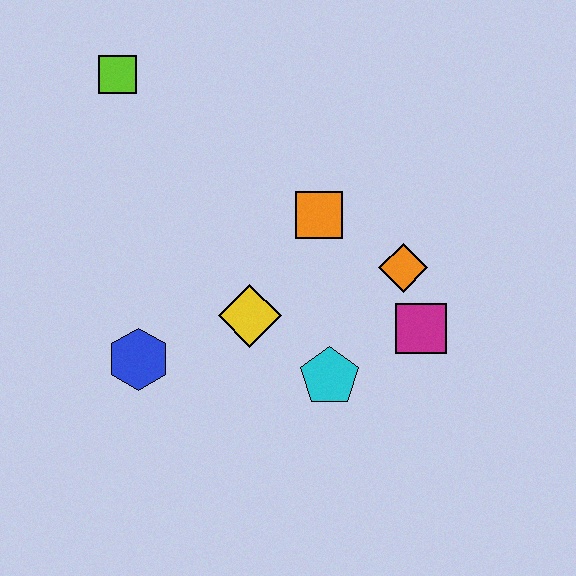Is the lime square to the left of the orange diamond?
Yes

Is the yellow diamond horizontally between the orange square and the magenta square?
No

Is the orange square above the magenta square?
Yes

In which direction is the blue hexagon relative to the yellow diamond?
The blue hexagon is to the left of the yellow diamond.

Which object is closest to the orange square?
The orange diamond is closest to the orange square.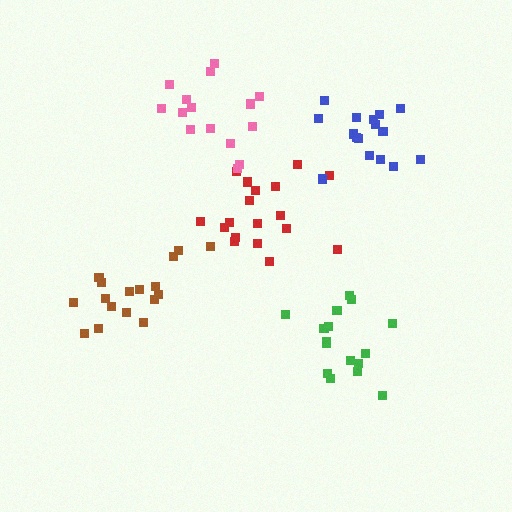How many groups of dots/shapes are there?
There are 5 groups.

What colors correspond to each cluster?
The clusters are colored: red, green, brown, pink, blue.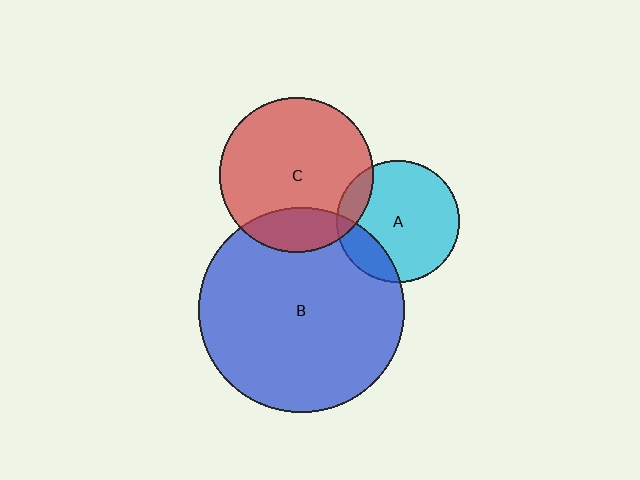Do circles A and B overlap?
Yes.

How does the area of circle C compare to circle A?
Approximately 1.6 times.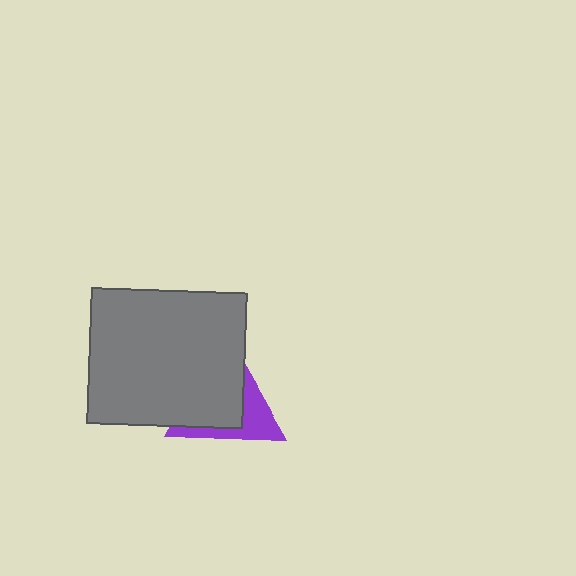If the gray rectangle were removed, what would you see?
You would see the complete purple triangle.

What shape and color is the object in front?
The object in front is a gray rectangle.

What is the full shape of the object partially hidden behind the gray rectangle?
The partially hidden object is a purple triangle.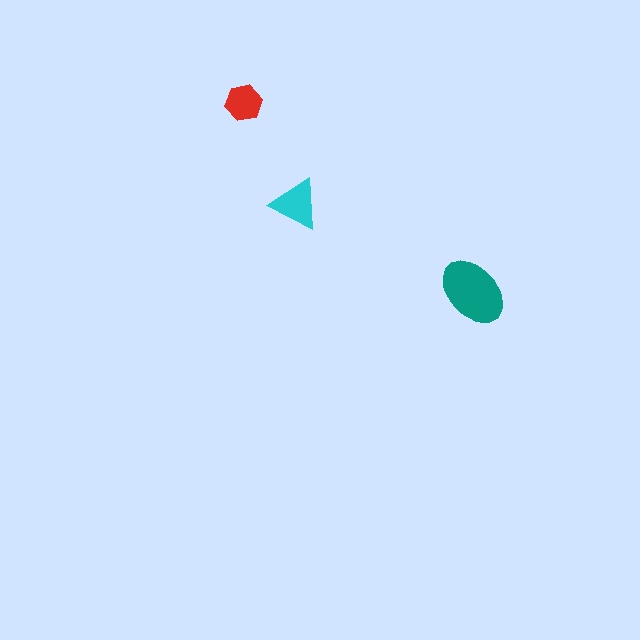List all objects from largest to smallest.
The teal ellipse, the cyan triangle, the red hexagon.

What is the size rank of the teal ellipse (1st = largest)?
1st.